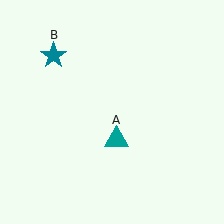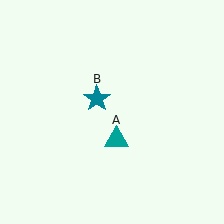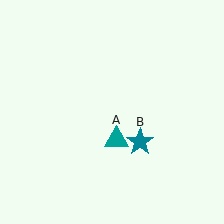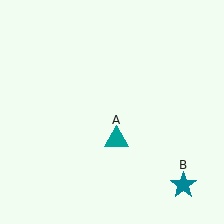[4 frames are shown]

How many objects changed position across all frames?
1 object changed position: teal star (object B).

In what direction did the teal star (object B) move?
The teal star (object B) moved down and to the right.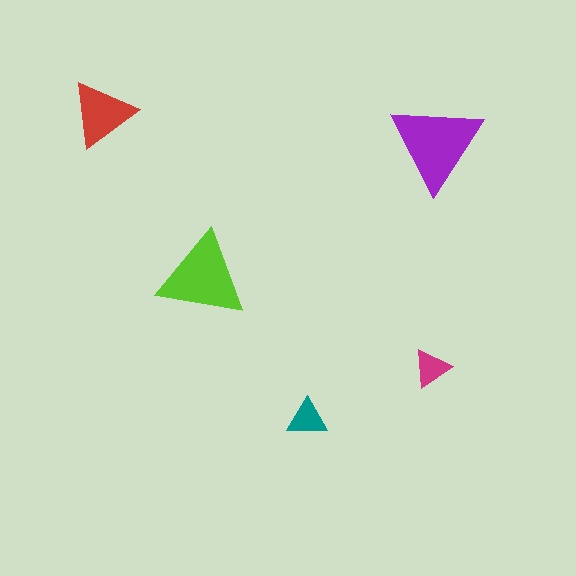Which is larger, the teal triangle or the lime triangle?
The lime one.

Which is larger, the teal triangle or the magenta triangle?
The teal one.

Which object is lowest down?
The teal triangle is bottommost.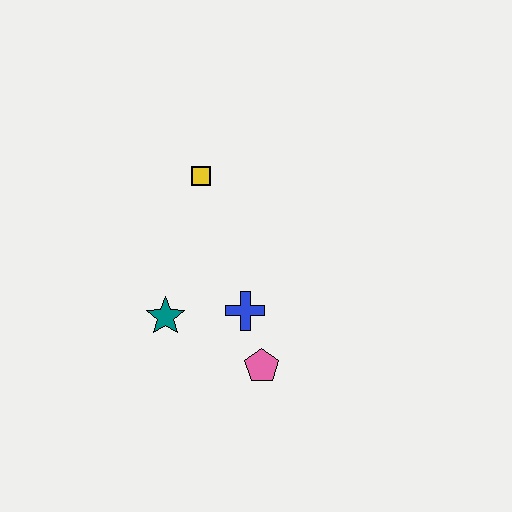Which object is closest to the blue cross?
The pink pentagon is closest to the blue cross.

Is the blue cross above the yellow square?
No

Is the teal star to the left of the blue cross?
Yes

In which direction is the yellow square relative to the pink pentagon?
The yellow square is above the pink pentagon.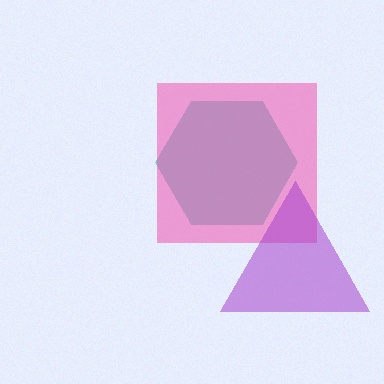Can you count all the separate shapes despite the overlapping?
Yes, there are 3 separate shapes.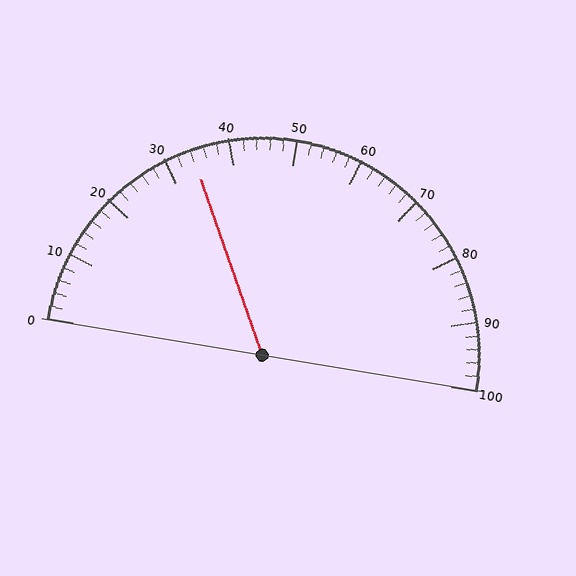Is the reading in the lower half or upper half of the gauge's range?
The reading is in the lower half of the range (0 to 100).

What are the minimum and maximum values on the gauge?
The gauge ranges from 0 to 100.